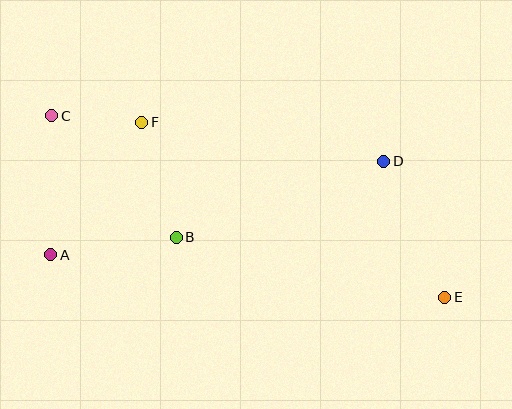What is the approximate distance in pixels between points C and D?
The distance between C and D is approximately 335 pixels.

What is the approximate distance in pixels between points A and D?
The distance between A and D is approximately 346 pixels.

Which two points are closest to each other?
Points C and F are closest to each other.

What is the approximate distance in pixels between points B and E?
The distance between B and E is approximately 276 pixels.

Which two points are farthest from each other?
Points C and E are farthest from each other.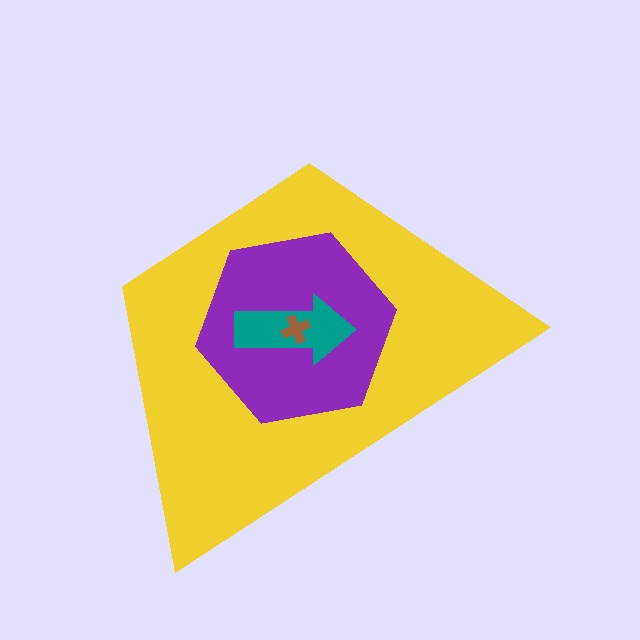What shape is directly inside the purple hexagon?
The teal arrow.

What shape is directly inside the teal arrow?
The brown cross.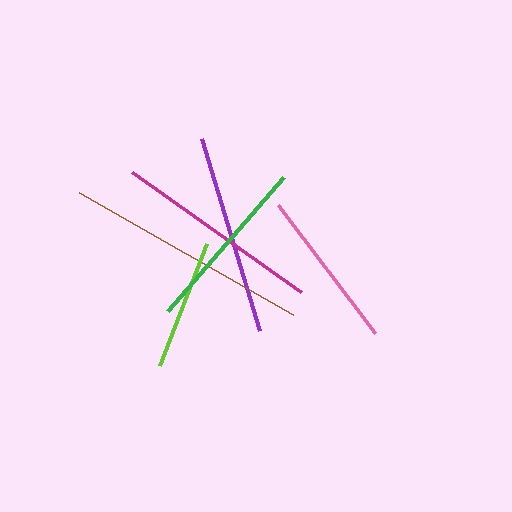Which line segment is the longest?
The brown line is the longest at approximately 247 pixels.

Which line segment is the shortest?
The lime line is the shortest at approximately 130 pixels.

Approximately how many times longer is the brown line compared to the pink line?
The brown line is approximately 1.5 times the length of the pink line.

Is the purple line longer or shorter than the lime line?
The purple line is longer than the lime line.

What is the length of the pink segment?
The pink segment is approximately 162 pixels long.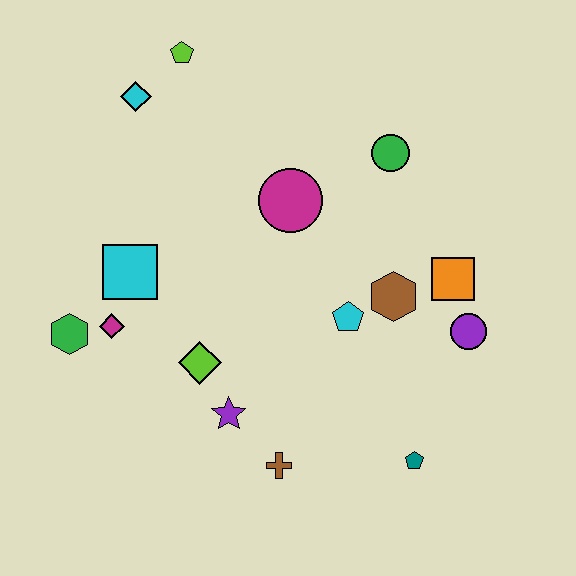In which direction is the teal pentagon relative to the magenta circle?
The teal pentagon is below the magenta circle.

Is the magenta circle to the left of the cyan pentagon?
Yes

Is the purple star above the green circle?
No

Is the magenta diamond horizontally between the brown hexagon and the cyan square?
No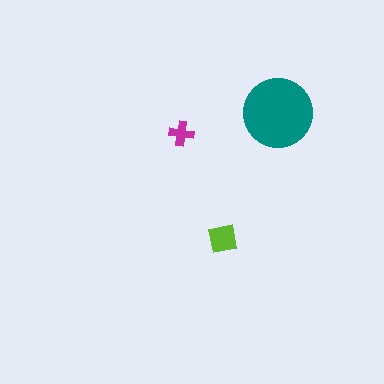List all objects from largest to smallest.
The teal circle, the lime square, the magenta cross.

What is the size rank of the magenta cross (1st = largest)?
3rd.